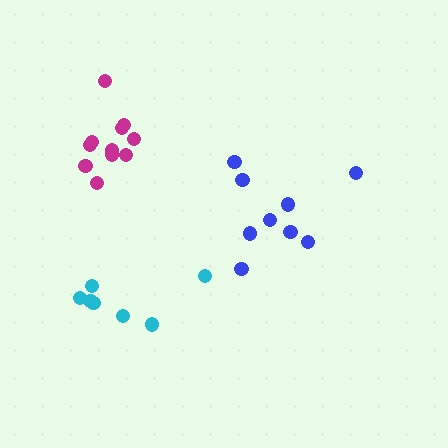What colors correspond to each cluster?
The clusters are colored: blue, magenta, cyan.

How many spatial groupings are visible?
There are 3 spatial groupings.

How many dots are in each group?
Group 1: 9 dots, Group 2: 11 dots, Group 3: 7 dots (27 total).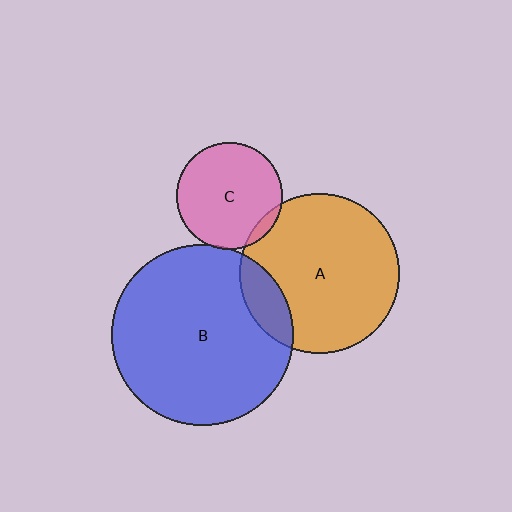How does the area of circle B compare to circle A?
Approximately 1.3 times.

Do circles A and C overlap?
Yes.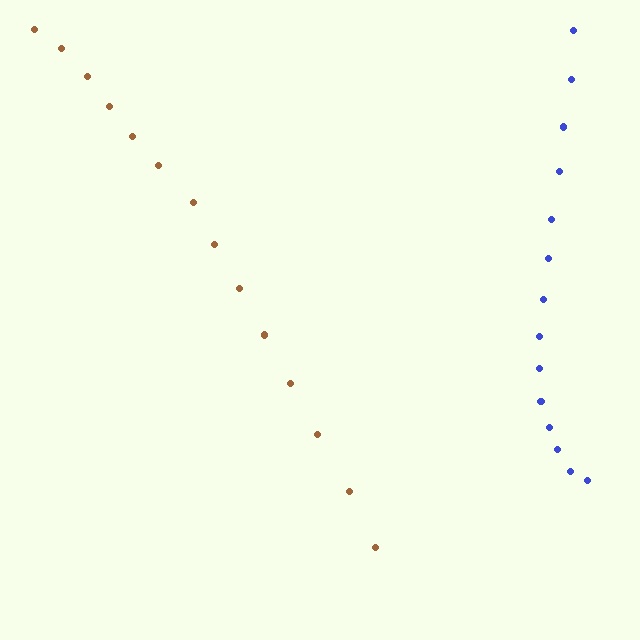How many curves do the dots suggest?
There are 2 distinct paths.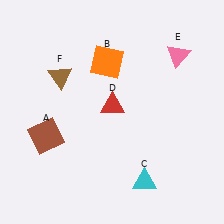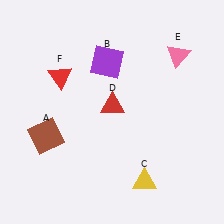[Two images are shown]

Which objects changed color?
B changed from orange to purple. C changed from cyan to yellow. F changed from brown to red.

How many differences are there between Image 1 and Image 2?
There are 3 differences between the two images.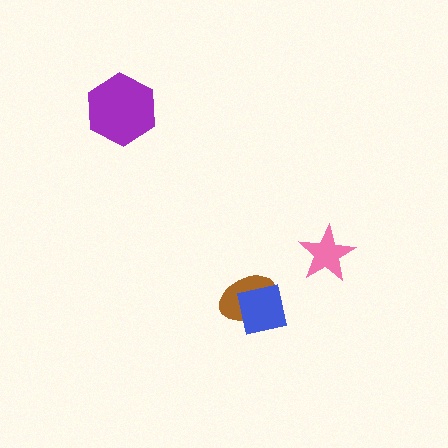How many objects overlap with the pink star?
0 objects overlap with the pink star.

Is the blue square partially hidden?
No, no other shape covers it.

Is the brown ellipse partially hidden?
Yes, it is partially covered by another shape.